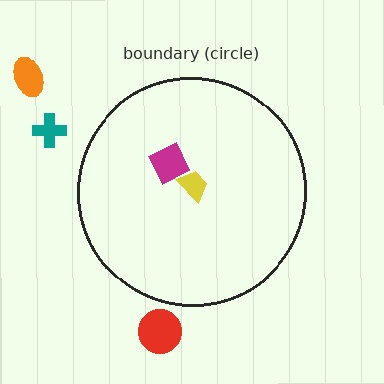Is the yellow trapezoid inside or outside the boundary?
Inside.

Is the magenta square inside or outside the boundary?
Inside.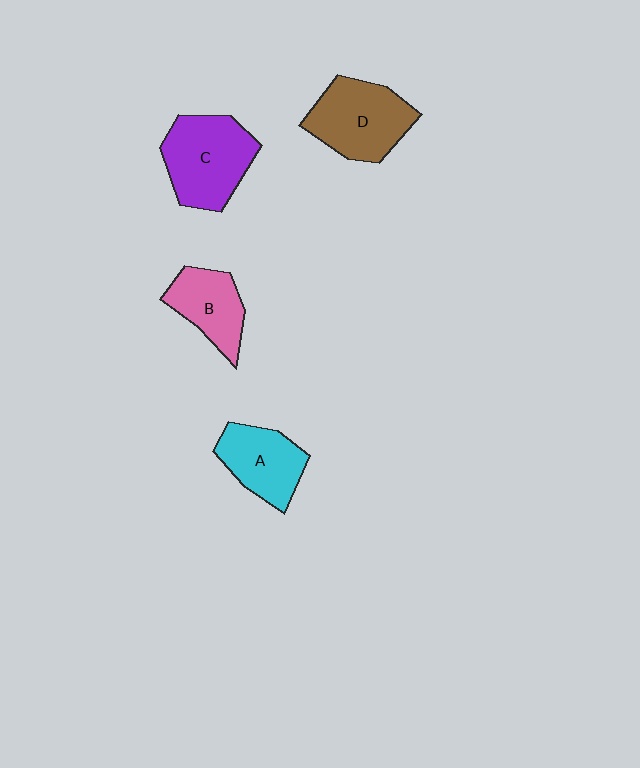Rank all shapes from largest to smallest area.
From largest to smallest: C (purple), D (brown), A (cyan), B (pink).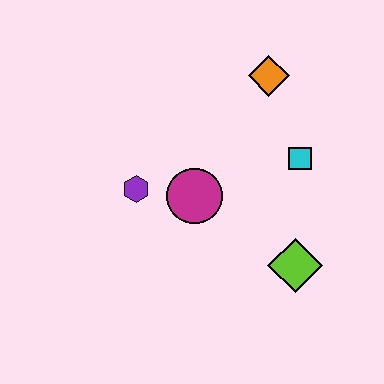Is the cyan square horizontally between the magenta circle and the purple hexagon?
No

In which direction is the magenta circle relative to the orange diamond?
The magenta circle is below the orange diamond.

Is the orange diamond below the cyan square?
No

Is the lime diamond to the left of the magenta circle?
No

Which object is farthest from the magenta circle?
The orange diamond is farthest from the magenta circle.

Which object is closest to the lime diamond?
The cyan square is closest to the lime diamond.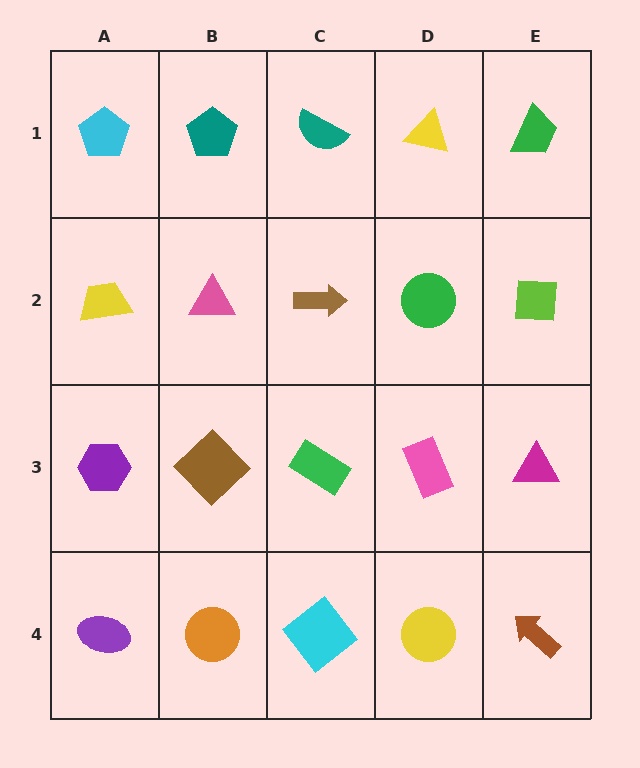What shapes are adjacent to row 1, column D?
A green circle (row 2, column D), a teal semicircle (row 1, column C), a green trapezoid (row 1, column E).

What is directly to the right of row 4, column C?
A yellow circle.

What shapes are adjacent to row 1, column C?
A brown arrow (row 2, column C), a teal pentagon (row 1, column B), a yellow triangle (row 1, column D).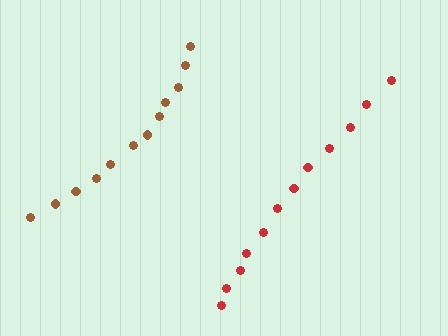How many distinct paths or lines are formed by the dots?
There are 2 distinct paths.